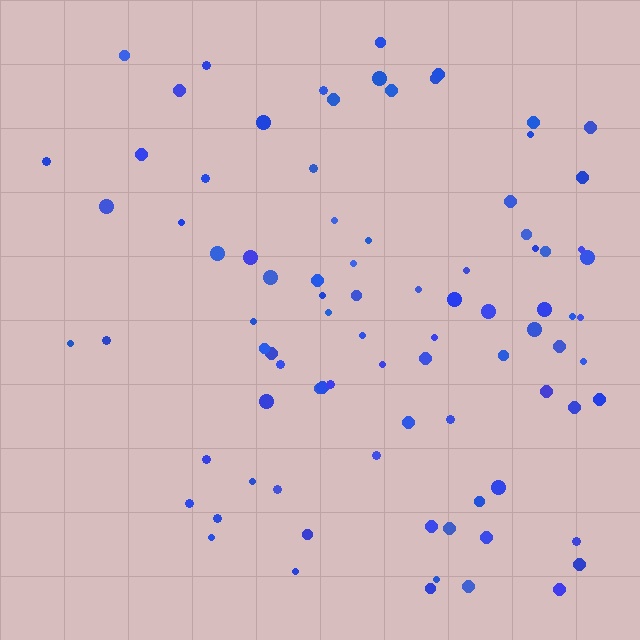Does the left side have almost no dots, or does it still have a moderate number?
Still a moderate number, just noticeably fewer than the right.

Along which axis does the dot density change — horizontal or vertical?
Horizontal.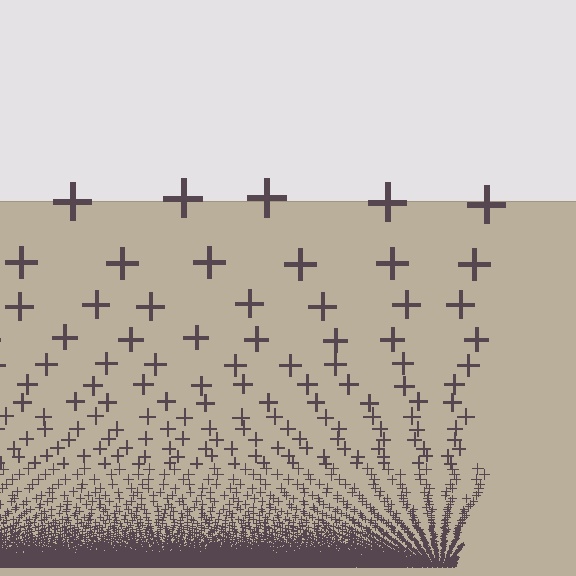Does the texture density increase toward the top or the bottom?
Density increases toward the bottom.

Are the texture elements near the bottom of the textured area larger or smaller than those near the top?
Smaller. The gradient is inverted — elements near the bottom are smaller and denser.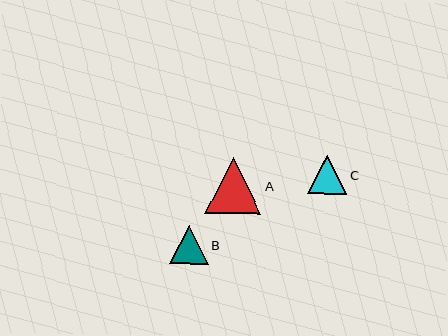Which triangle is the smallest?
Triangle B is the smallest with a size of approximately 39 pixels.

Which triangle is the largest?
Triangle A is the largest with a size of approximately 56 pixels.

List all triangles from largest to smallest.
From largest to smallest: A, C, B.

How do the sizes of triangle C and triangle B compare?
Triangle C and triangle B are approximately the same size.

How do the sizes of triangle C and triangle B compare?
Triangle C and triangle B are approximately the same size.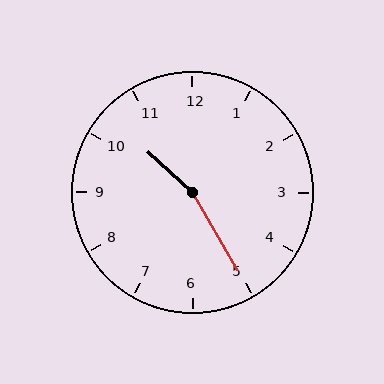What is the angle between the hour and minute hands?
Approximately 162 degrees.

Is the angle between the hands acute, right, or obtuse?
It is obtuse.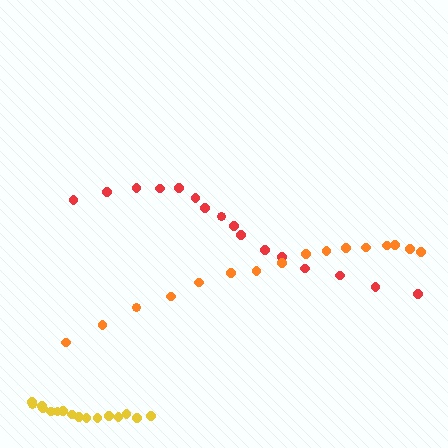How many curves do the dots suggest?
There are 3 distinct paths.